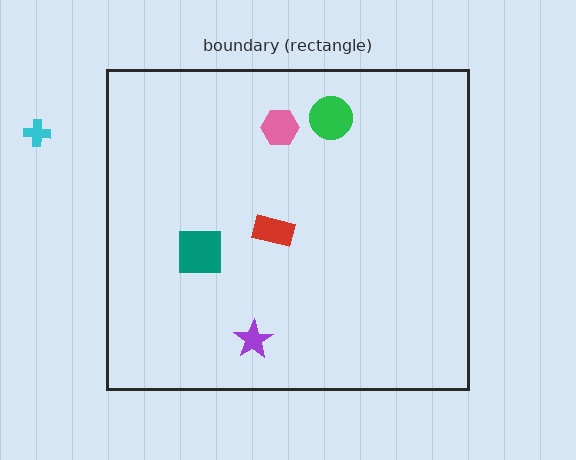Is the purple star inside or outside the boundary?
Inside.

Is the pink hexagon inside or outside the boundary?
Inside.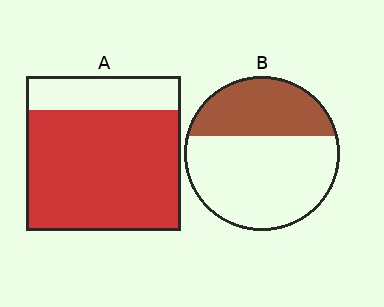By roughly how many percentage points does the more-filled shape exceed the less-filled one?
By roughly 40 percentage points (A over B).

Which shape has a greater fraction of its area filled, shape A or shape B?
Shape A.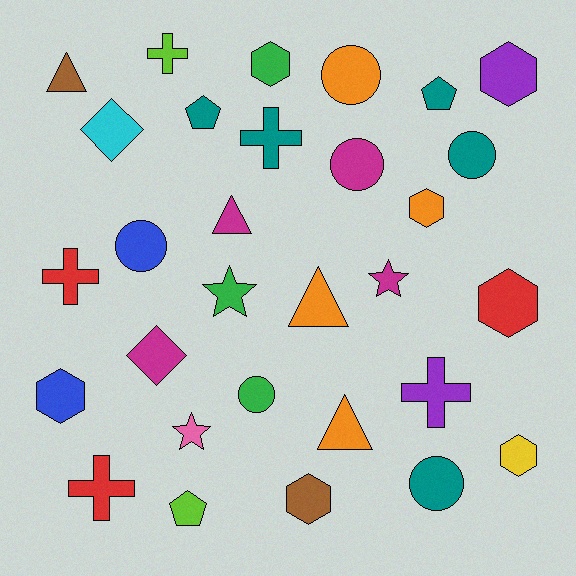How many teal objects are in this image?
There are 5 teal objects.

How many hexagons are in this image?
There are 7 hexagons.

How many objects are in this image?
There are 30 objects.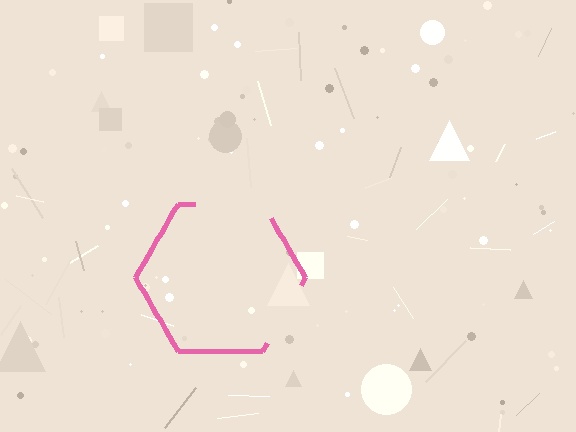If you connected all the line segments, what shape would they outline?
They would outline a hexagon.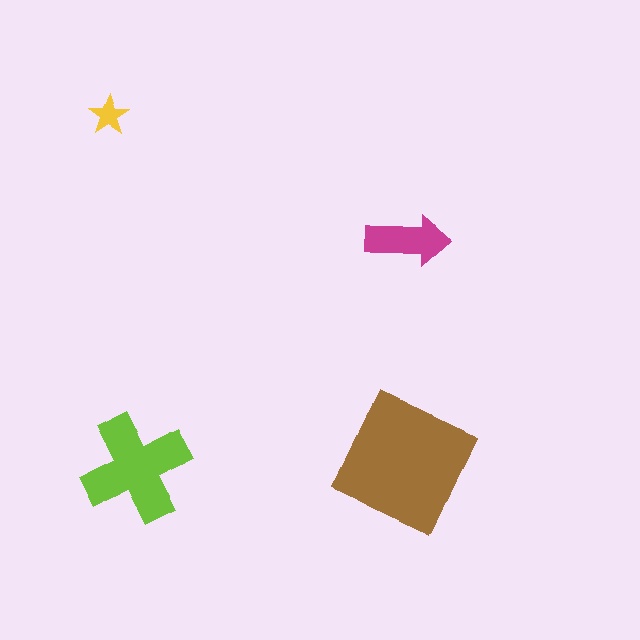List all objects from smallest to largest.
The yellow star, the magenta arrow, the lime cross, the brown square.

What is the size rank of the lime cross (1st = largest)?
2nd.